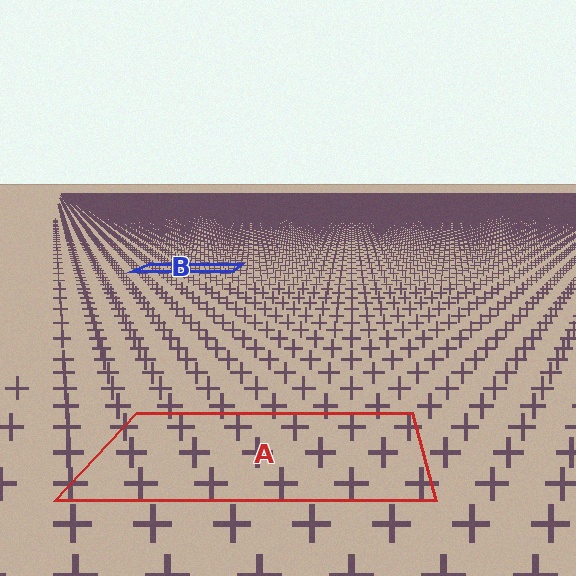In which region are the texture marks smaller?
The texture marks are smaller in region B, because it is farther away.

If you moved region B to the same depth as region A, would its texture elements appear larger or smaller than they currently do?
They would appear larger. At a closer depth, the same texture elements are projected at a bigger on-screen size.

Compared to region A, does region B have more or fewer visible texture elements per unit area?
Region B has more texture elements per unit area — they are packed more densely because it is farther away.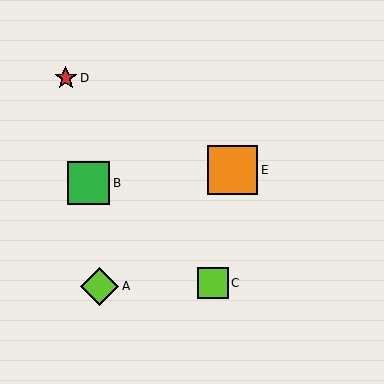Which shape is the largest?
The orange square (labeled E) is the largest.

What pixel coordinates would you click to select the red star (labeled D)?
Click at (66, 78) to select the red star D.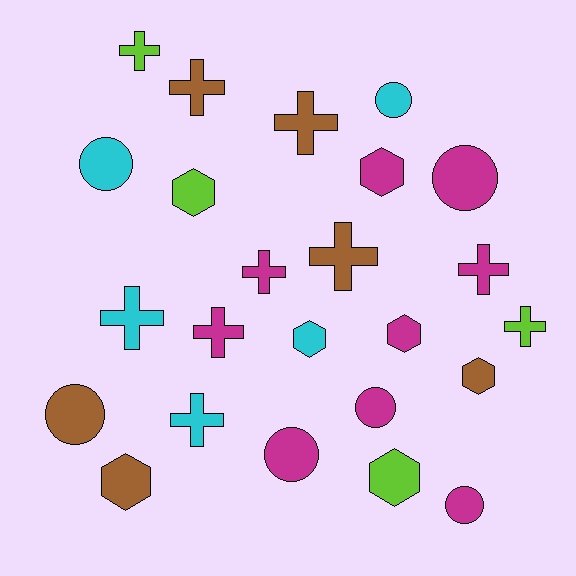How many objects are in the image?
There are 24 objects.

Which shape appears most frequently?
Cross, with 10 objects.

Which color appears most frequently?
Magenta, with 9 objects.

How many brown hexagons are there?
There are 2 brown hexagons.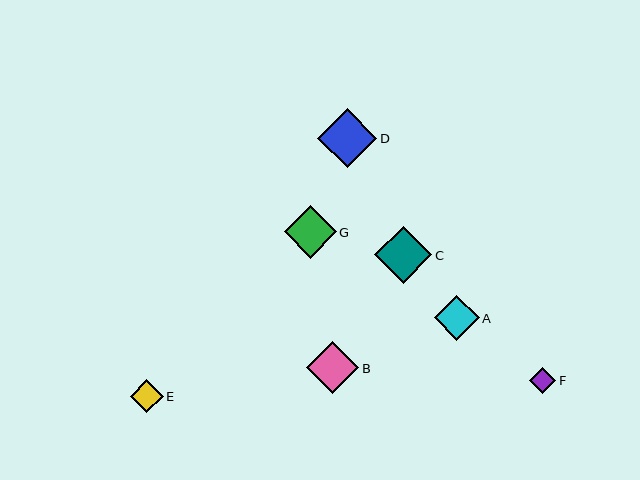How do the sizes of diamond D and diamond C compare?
Diamond D and diamond C are approximately the same size.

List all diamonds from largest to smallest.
From largest to smallest: D, C, G, B, A, E, F.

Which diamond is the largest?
Diamond D is the largest with a size of approximately 59 pixels.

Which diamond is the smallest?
Diamond F is the smallest with a size of approximately 27 pixels.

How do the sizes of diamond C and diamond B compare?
Diamond C and diamond B are approximately the same size.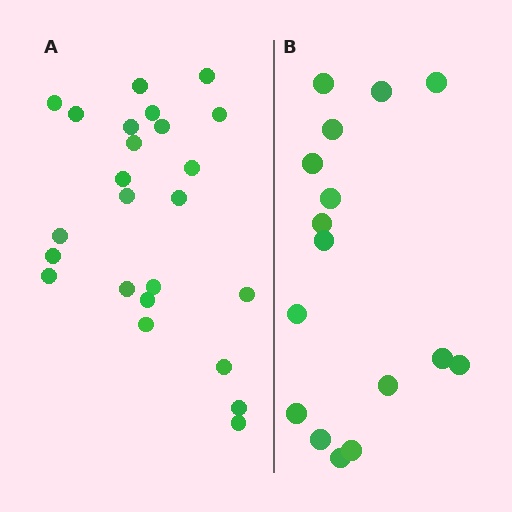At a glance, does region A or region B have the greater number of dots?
Region A (the left region) has more dots.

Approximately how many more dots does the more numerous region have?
Region A has roughly 8 or so more dots than region B.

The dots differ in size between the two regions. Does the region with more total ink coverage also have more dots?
No. Region B has more total ink coverage because its dots are larger, but region A actually contains more individual dots. Total area can be misleading — the number of items is what matters here.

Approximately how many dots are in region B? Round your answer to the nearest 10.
About 20 dots. (The exact count is 16, which rounds to 20.)